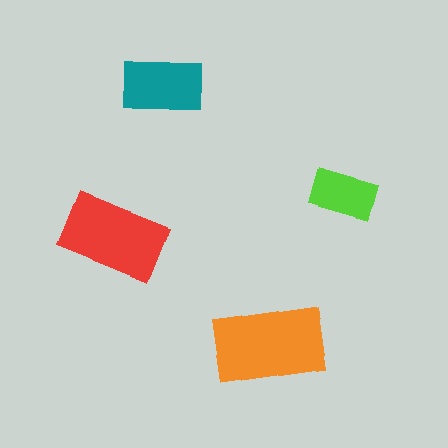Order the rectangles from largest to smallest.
the orange one, the red one, the teal one, the lime one.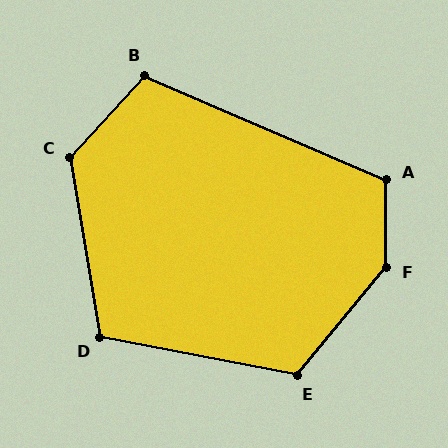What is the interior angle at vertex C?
Approximately 128 degrees (obtuse).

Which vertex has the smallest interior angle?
B, at approximately 109 degrees.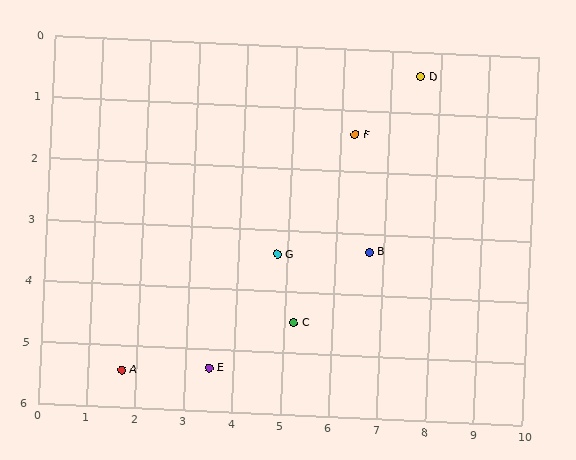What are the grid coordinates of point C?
Point C is at approximately (5.2, 4.5).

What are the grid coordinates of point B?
Point B is at approximately (6.7, 3.3).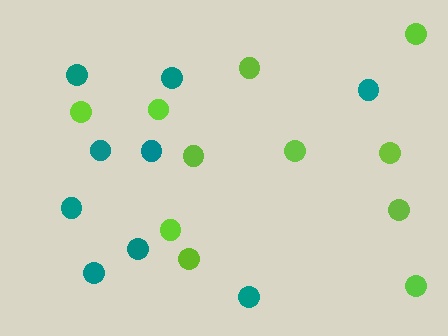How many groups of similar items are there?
There are 2 groups: one group of teal circles (9) and one group of lime circles (11).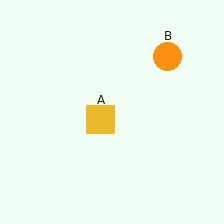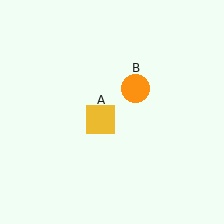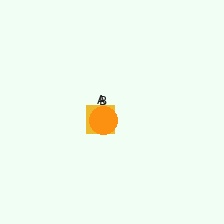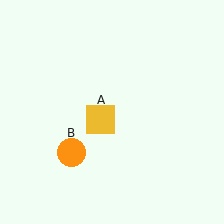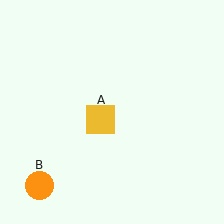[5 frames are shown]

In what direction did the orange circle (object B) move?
The orange circle (object B) moved down and to the left.